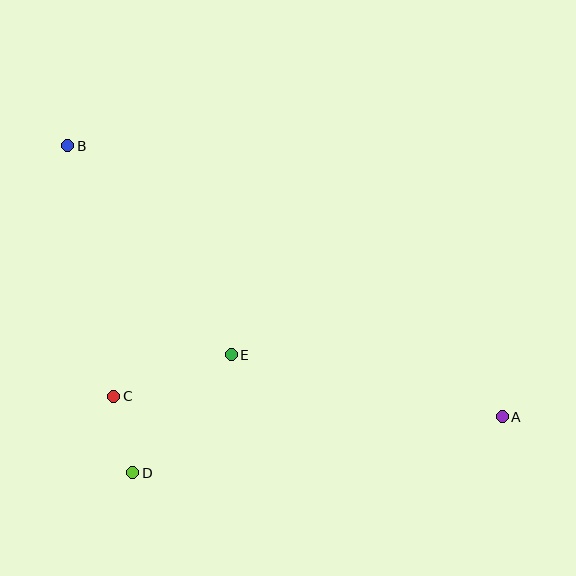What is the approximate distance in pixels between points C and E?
The distance between C and E is approximately 125 pixels.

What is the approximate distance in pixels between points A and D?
The distance between A and D is approximately 374 pixels.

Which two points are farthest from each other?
Points A and B are farthest from each other.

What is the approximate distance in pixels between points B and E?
The distance between B and E is approximately 265 pixels.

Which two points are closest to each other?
Points C and D are closest to each other.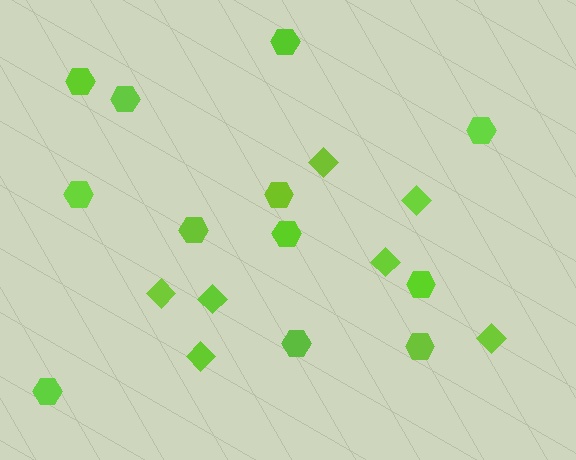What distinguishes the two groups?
There are 2 groups: one group of hexagons (12) and one group of diamonds (7).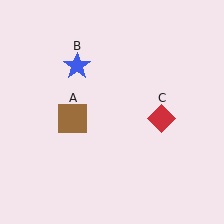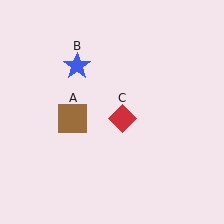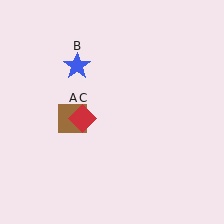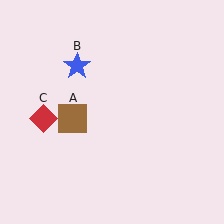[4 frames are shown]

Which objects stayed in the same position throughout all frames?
Brown square (object A) and blue star (object B) remained stationary.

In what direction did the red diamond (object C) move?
The red diamond (object C) moved left.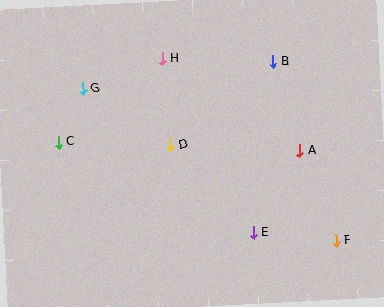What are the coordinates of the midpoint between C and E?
The midpoint between C and E is at (156, 187).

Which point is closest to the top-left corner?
Point G is closest to the top-left corner.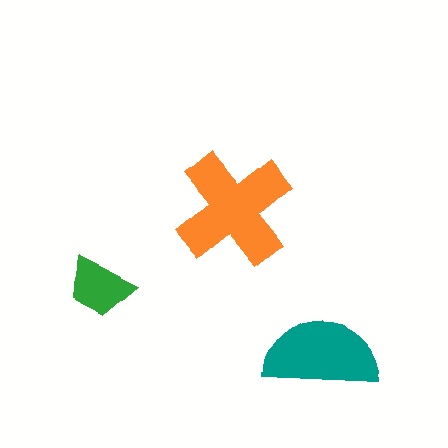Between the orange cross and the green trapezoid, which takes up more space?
The orange cross.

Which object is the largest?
The orange cross.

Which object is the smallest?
The green trapezoid.